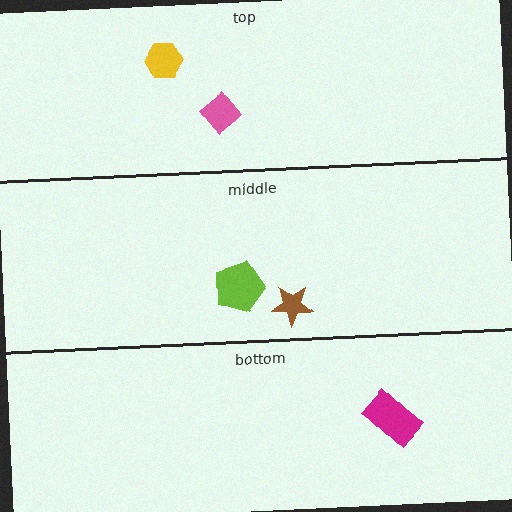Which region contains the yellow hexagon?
The top region.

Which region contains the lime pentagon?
The middle region.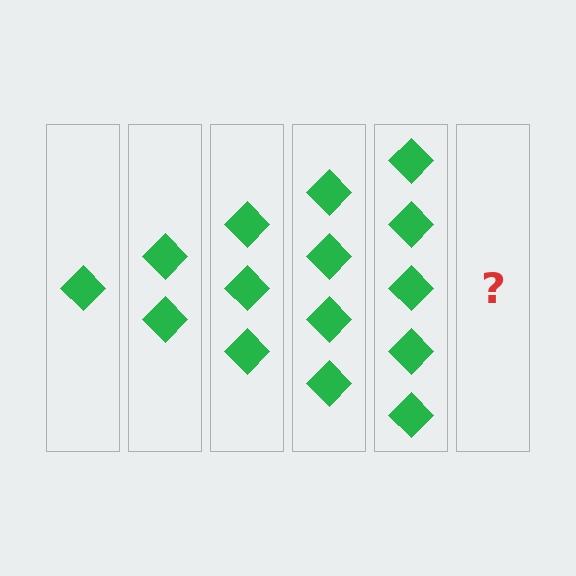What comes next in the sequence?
The next element should be 6 diamonds.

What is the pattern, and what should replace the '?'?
The pattern is that each step adds one more diamond. The '?' should be 6 diamonds.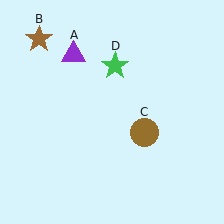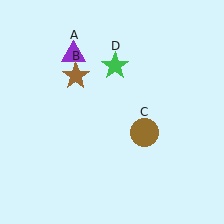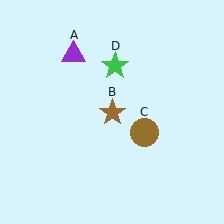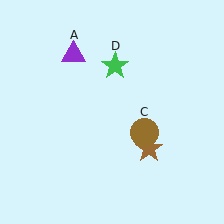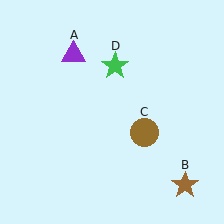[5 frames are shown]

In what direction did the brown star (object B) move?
The brown star (object B) moved down and to the right.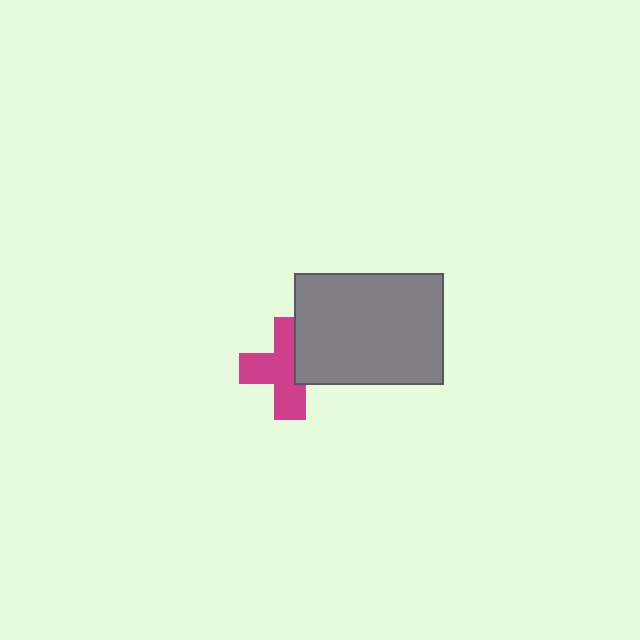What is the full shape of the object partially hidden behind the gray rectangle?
The partially hidden object is a magenta cross.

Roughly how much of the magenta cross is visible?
About half of it is visible (roughly 65%).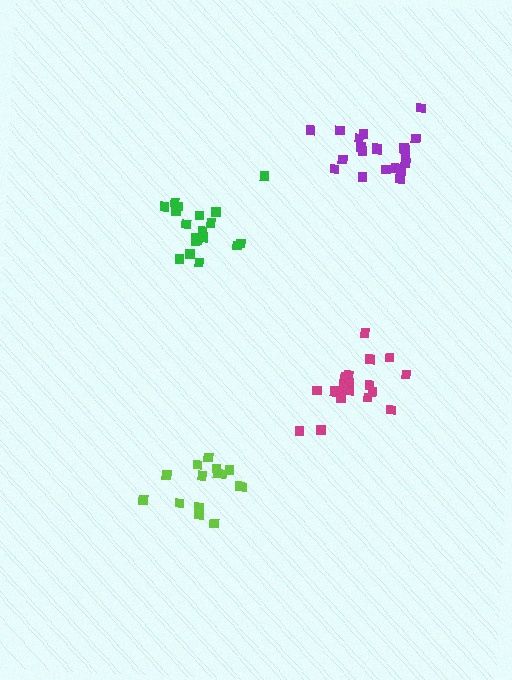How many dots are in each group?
Group 1: 21 dots, Group 2: 20 dots, Group 3: 20 dots, Group 4: 15 dots (76 total).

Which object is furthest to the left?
The green cluster is leftmost.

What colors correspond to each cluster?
The clusters are colored: purple, magenta, green, lime.